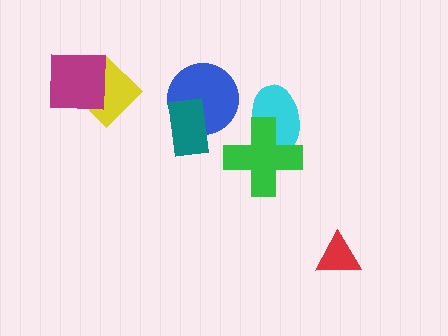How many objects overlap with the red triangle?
0 objects overlap with the red triangle.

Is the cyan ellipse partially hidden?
Yes, it is partially covered by another shape.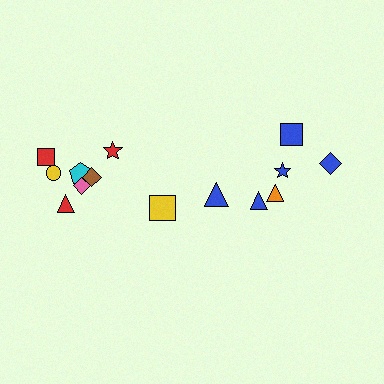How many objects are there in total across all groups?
There are 14 objects.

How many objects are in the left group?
There are 8 objects.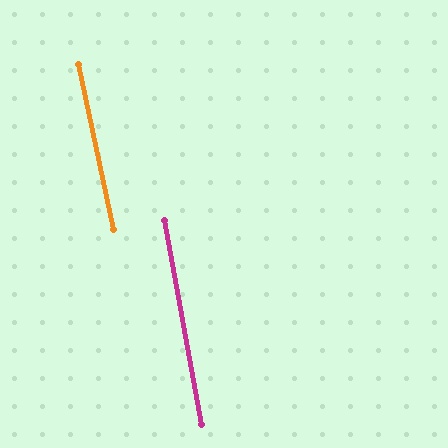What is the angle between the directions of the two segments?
Approximately 2 degrees.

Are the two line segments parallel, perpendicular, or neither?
Parallel — their directions differ by only 1.7°.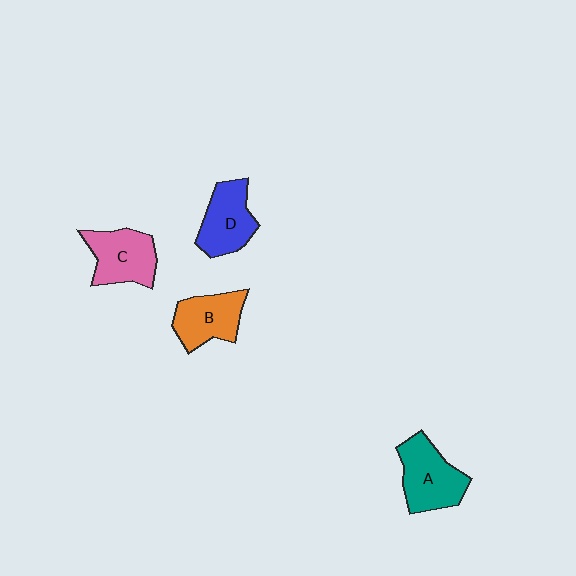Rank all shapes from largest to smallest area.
From largest to smallest: A (teal), C (pink), D (blue), B (orange).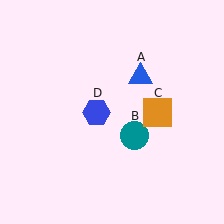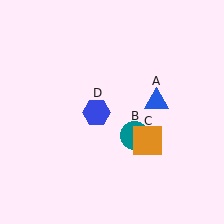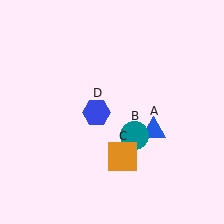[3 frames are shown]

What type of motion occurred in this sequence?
The blue triangle (object A), orange square (object C) rotated clockwise around the center of the scene.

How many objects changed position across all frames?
2 objects changed position: blue triangle (object A), orange square (object C).